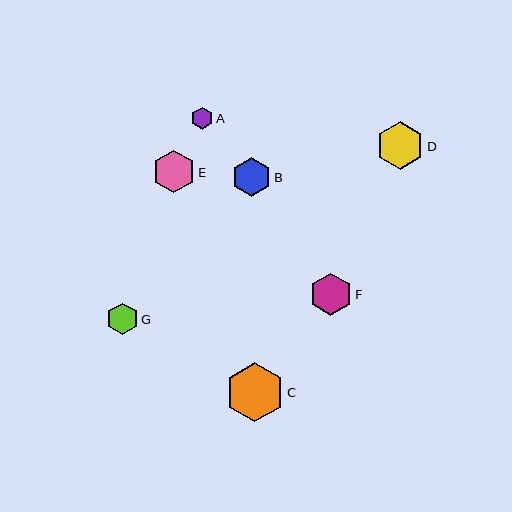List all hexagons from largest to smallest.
From largest to smallest: C, D, E, F, B, G, A.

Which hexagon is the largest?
Hexagon C is the largest with a size of approximately 59 pixels.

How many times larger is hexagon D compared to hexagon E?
Hexagon D is approximately 1.1 times the size of hexagon E.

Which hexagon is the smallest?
Hexagon A is the smallest with a size of approximately 22 pixels.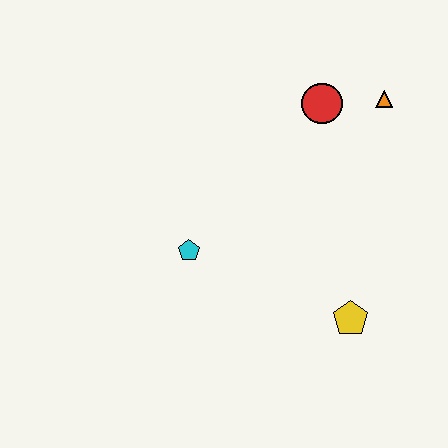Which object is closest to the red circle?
The orange triangle is closest to the red circle.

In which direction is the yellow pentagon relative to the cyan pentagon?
The yellow pentagon is to the right of the cyan pentagon.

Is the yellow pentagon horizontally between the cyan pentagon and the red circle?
No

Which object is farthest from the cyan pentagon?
The orange triangle is farthest from the cyan pentagon.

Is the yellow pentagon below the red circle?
Yes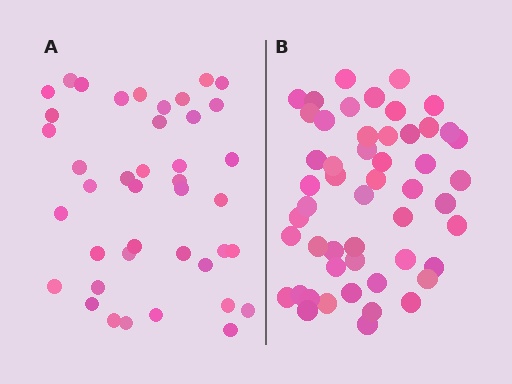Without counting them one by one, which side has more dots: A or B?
Region B (the right region) has more dots.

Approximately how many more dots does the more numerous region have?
Region B has roughly 10 or so more dots than region A.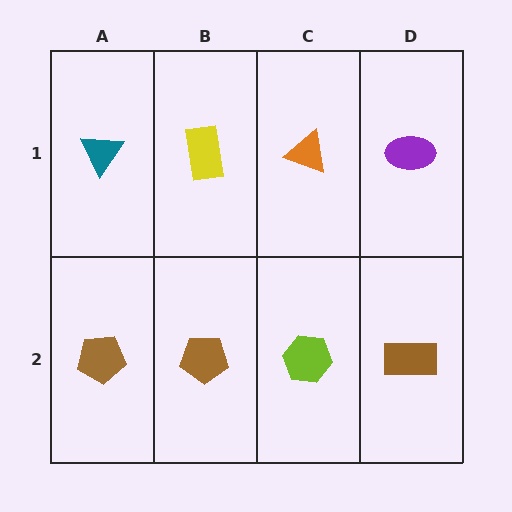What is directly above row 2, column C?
An orange triangle.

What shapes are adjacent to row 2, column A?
A teal triangle (row 1, column A), a brown pentagon (row 2, column B).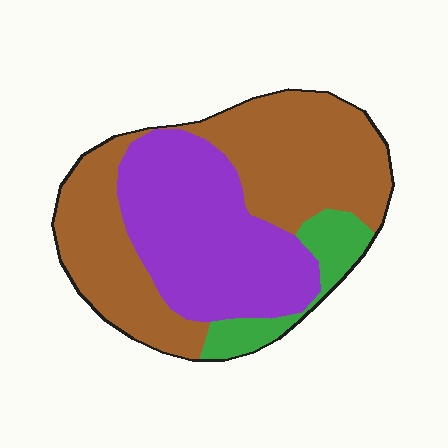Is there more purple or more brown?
Brown.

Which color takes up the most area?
Brown, at roughly 50%.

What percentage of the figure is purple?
Purple covers around 40% of the figure.